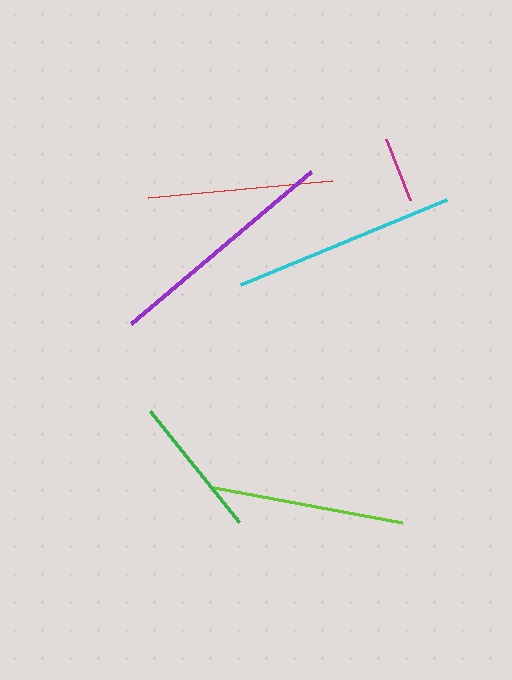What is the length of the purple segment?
The purple segment is approximately 235 pixels long.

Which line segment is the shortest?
The magenta line is the shortest at approximately 66 pixels.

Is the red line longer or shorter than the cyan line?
The cyan line is longer than the red line.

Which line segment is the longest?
The purple line is the longest at approximately 235 pixels.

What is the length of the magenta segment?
The magenta segment is approximately 66 pixels long.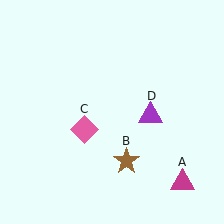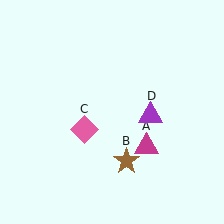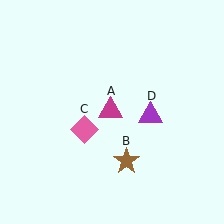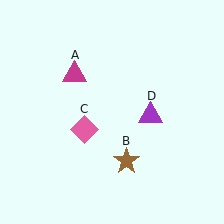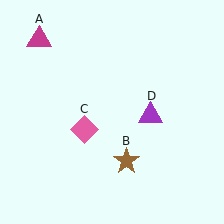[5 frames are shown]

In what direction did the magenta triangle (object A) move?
The magenta triangle (object A) moved up and to the left.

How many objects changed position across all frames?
1 object changed position: magenta triangle (object A).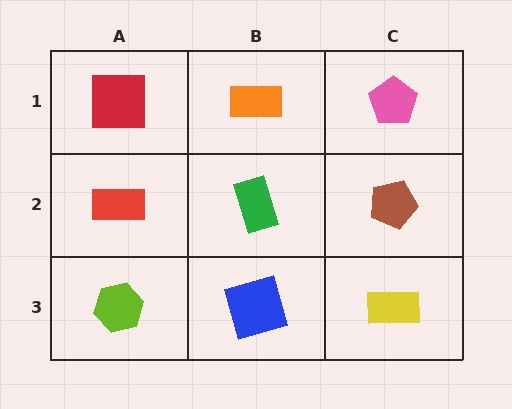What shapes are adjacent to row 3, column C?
A brown pentagon (row 2, column C), a blue square (row 3, column B).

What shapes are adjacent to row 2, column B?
An orange rectangle (row 1, column B), a blue square (row 3, column B), a red rectangle (row 2, column A), a brown pentagon (row 2, column C).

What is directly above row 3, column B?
A green rectangle.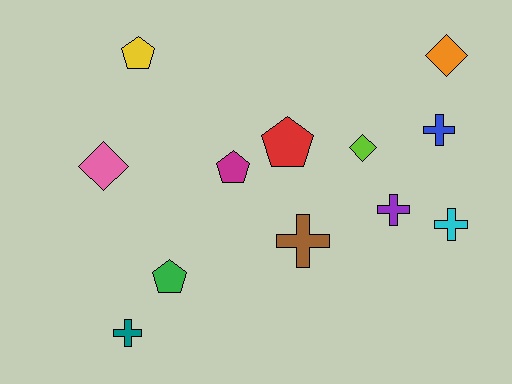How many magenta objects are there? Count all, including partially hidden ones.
There is 1 magenta object.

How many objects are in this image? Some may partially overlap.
There are 12 objects.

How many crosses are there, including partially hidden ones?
There are 5 crosses.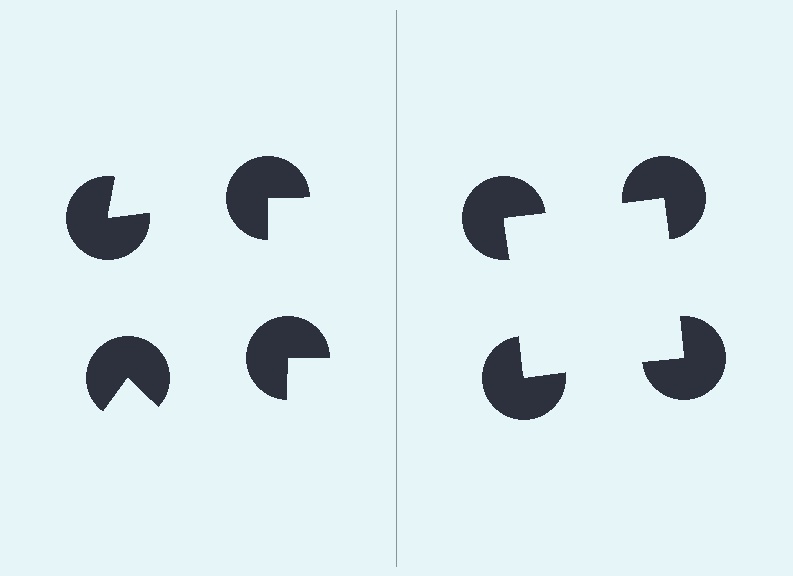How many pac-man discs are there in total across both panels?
8 — 4 on each side.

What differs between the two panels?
The pac-man discs are positioned identically on both sides; only the wedge orientations differ. On the right they align to a square; on the left they are misaligned.